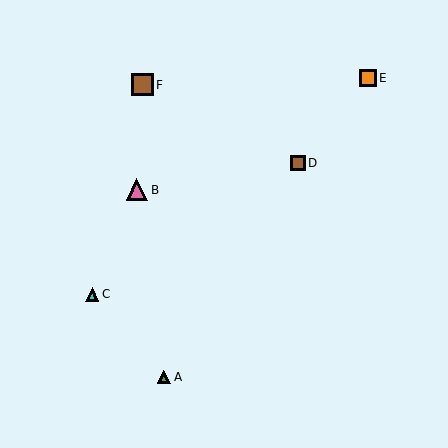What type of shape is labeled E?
Shape E is an orange square.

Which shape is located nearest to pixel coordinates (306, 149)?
The brown square (labeled D) at (298, 163) is nearest to that location.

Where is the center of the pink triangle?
The center of the pink triangle is at (137, 190).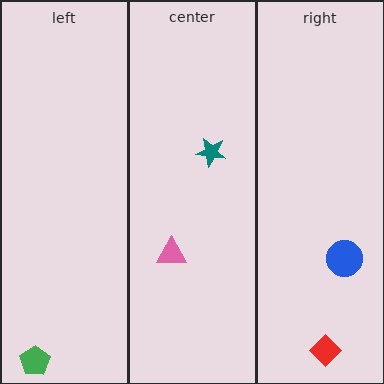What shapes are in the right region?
The blue circle, the red diamond.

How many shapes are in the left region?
1.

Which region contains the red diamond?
The right region.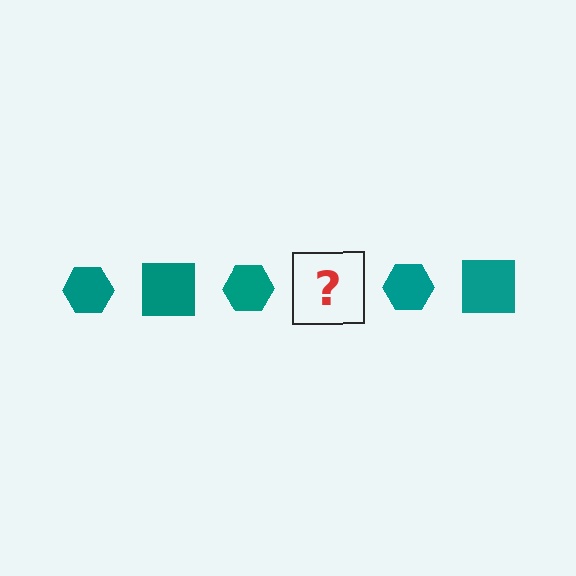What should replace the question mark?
The question mark should be replaced with a teal square.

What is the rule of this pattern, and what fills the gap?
The rule is that the pattern cycles through hexagon, square shapes in teal. The gap should be filled with a teal square.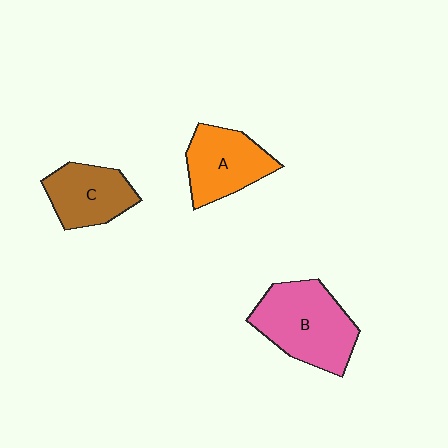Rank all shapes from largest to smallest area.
From largest to smallest: B (pink), A (orange), C (brown).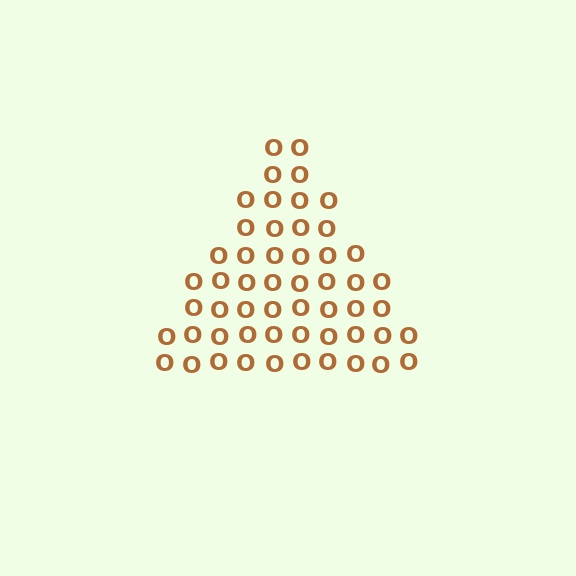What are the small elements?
The small elements are letter O's.